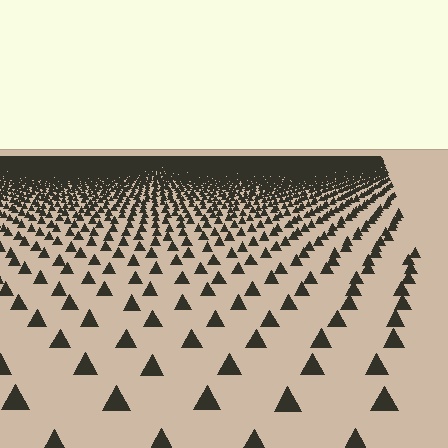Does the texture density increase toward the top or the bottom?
Density increases toward the top.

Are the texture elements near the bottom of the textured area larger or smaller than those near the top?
Larger. Near the bottom, elements are closer to the viewer and appear at a bigger on-screen size.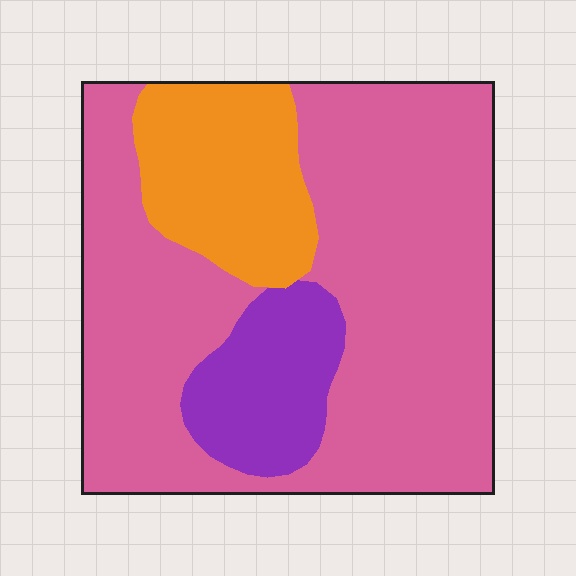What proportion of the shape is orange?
Orange covers roughly 20% of the shape.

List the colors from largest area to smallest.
From largest to smallest: pink, orange, purple.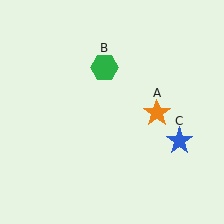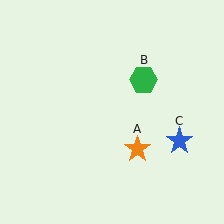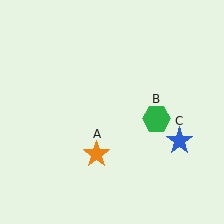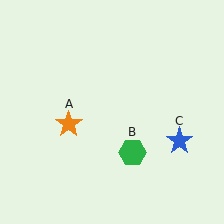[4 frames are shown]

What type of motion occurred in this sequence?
The orange star (object A), green hexagon (object B) rotated clockwise around the center of the scene.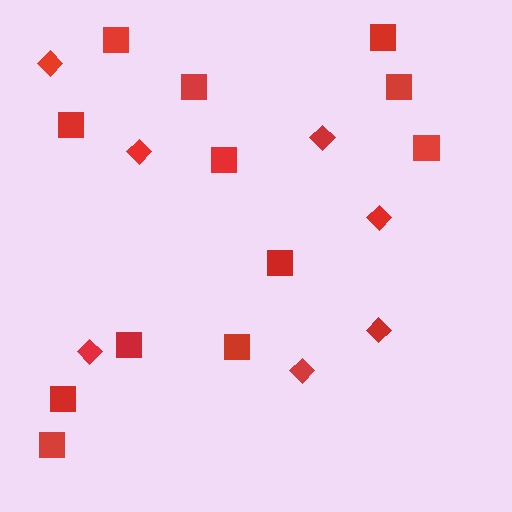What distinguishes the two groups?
There are 2 groups: one group of diamonds (7) and one group of squares (12).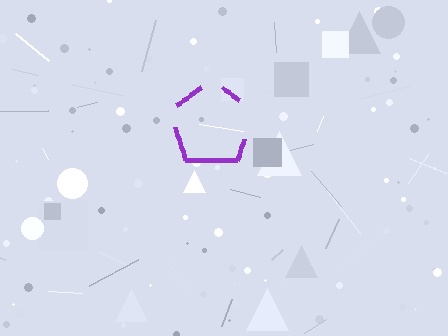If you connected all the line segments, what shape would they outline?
They would outline a pentagon.